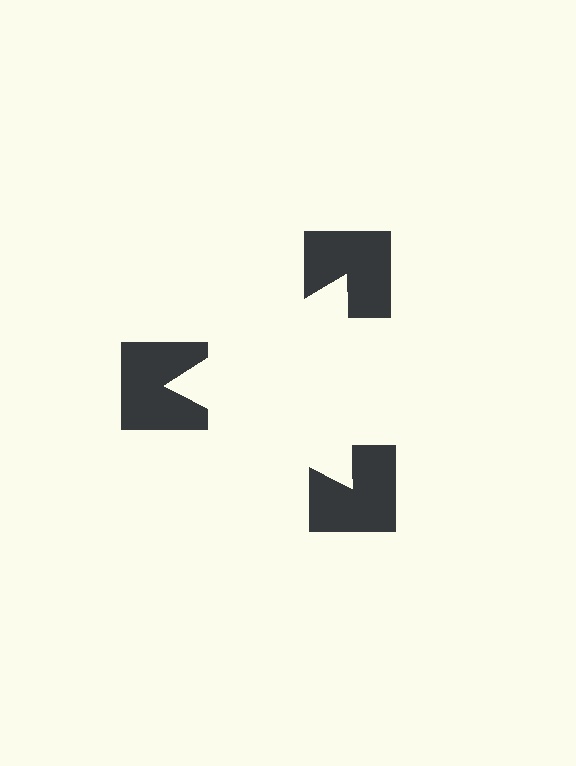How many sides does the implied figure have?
3 sides.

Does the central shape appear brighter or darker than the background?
It typically appears slightly brighter than the background, even though no actual brightness change is drawn.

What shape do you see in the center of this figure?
An illusory triangle — its edges are inferred from the aligned wedge cuts in the notched squares, not physically drawn.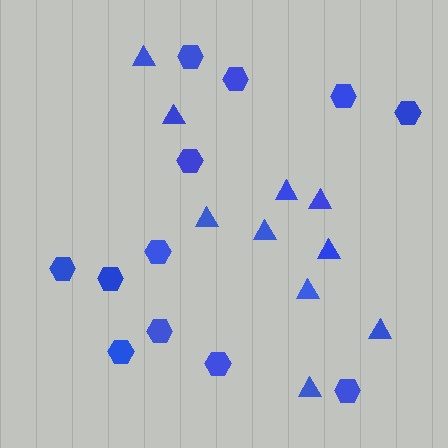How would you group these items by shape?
There are 2 groups: one group of triangles (10) and one group of hexagons (12).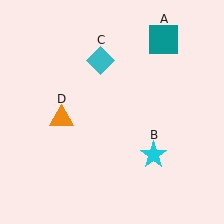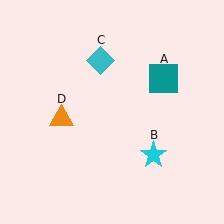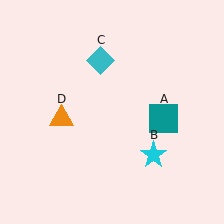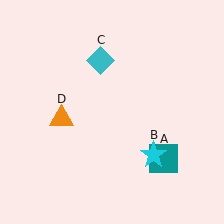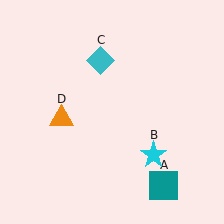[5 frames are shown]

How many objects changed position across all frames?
1 object changed position: teal square (object A).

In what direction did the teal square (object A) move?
The teal square (object A) moved down.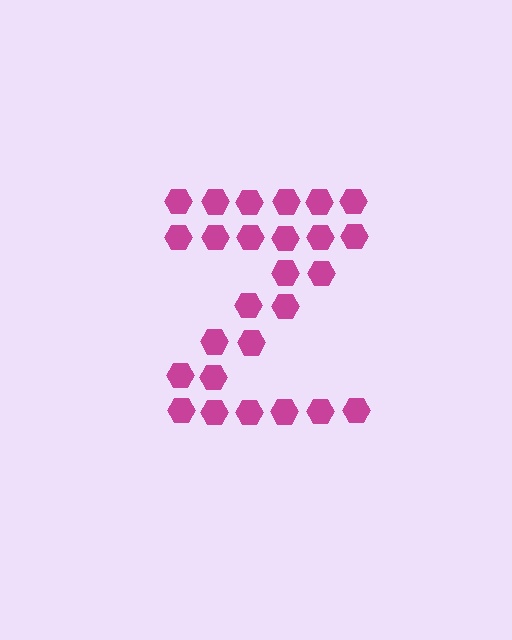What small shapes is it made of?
It is made of small hexagons.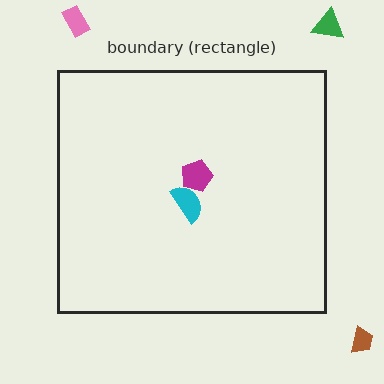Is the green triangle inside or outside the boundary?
Outside.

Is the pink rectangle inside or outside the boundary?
Outside.